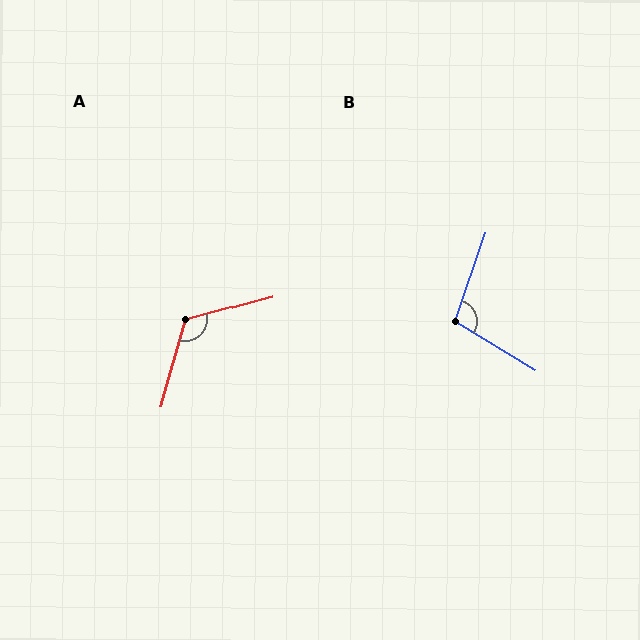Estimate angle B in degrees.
Approximately 102 degrees.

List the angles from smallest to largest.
B (102°), A (121°).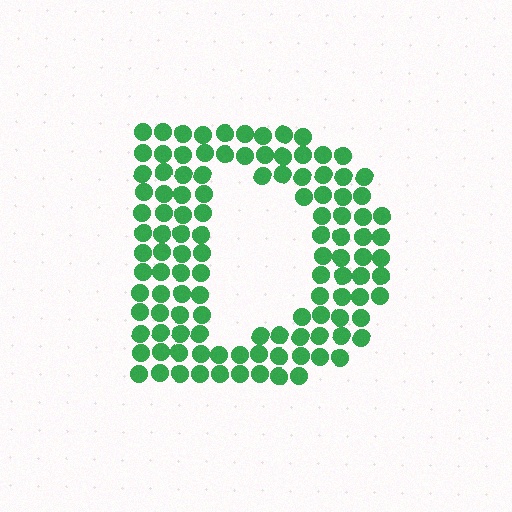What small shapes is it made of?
It is made of small circles.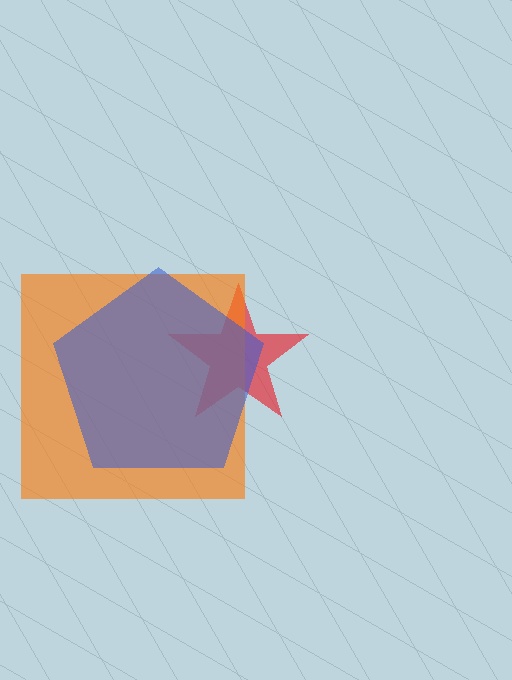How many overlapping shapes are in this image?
There are 3 overlapping shapes in the image.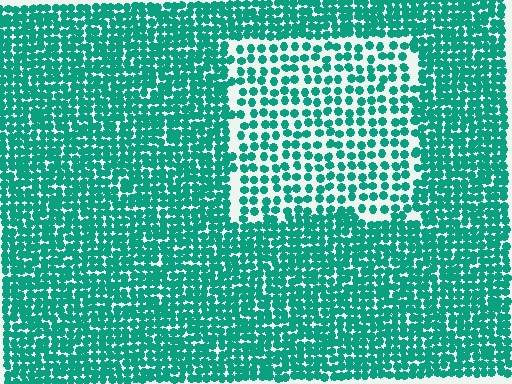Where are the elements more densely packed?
The elements are more densely packed outside the rectangle boundary.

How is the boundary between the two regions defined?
The boundary is defined by a change in element density (approximately 1.9x ratio). All elements are the same color, size, and shape.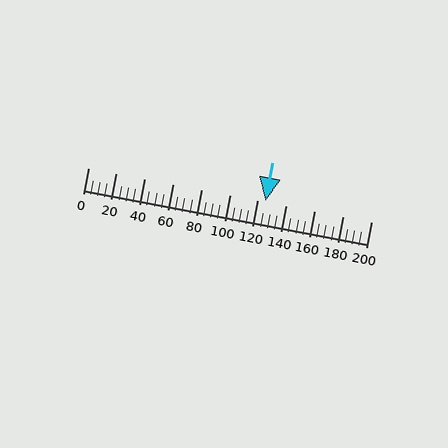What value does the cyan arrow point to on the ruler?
The cyan arrow points to approximately 125.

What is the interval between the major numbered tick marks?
The major tick marks are spaced 20 units apart.